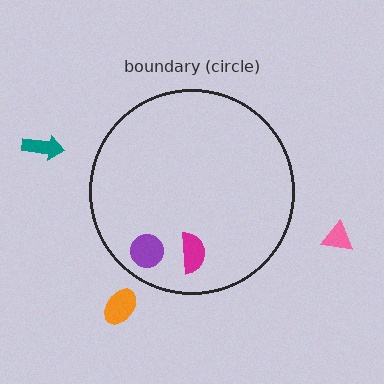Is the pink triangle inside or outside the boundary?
Outside.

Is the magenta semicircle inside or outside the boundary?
Inside.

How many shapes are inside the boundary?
2 inside, 3 outside.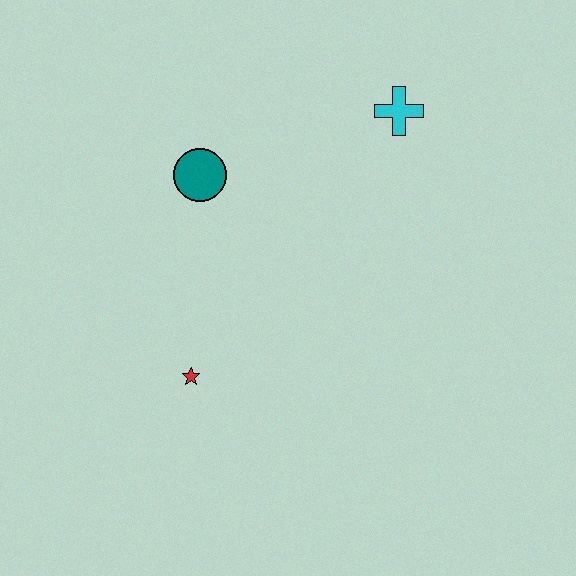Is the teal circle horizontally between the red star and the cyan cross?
Yes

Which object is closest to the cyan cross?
The teal circle is closest to the cyan cross.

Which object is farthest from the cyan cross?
The red star is farthest from the cyan cross.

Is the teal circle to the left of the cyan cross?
Yes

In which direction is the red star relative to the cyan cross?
The red star is below the cyan cross.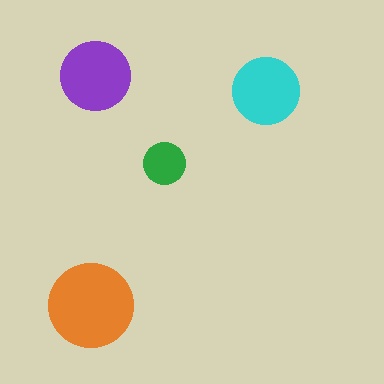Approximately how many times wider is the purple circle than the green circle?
About 1.5 times wider.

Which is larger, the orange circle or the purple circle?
The orange one.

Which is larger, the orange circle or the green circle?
The orange one.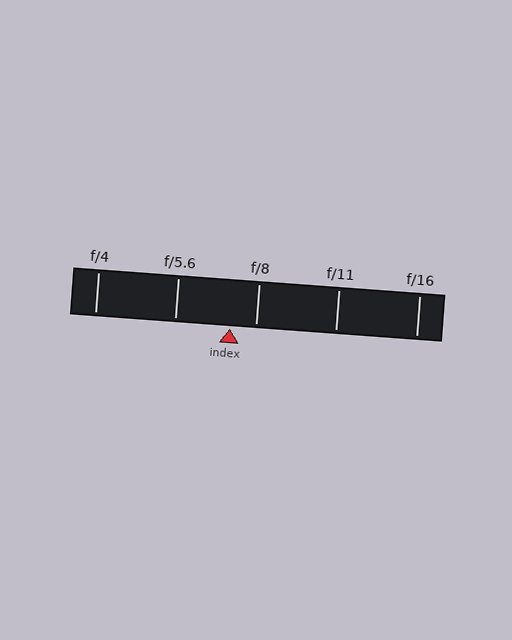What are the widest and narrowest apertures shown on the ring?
The widest aperture shown is f/4 and the narrowest is f/16.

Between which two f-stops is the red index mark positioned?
The index mark is between f/5.6 and f/8.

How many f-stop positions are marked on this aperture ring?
There are 5 f-stop positions marked.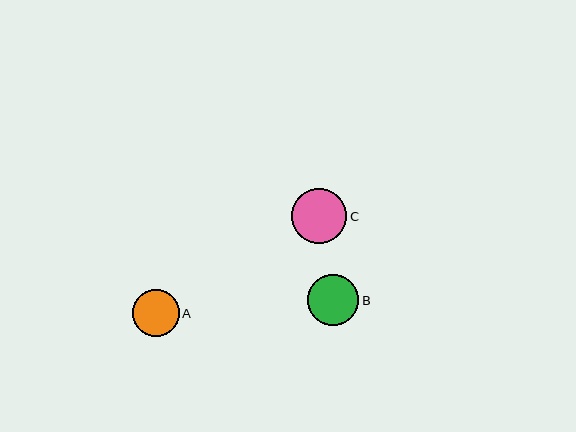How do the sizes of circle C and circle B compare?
Circle C and circle B are approximately the same size.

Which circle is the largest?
Circle C is the largest with a size of approximately 55 pixels.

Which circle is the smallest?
Circle A is the smallest with a size of approximately 47 pixels.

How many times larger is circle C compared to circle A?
Circle C is approximately 1.2 times the size of circle A.